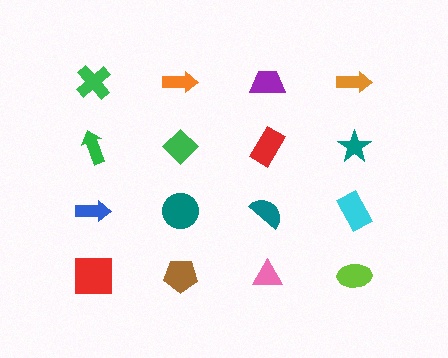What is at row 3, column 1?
A blue arrow.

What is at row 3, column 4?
A cyan rectangle.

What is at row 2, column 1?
A green arrow.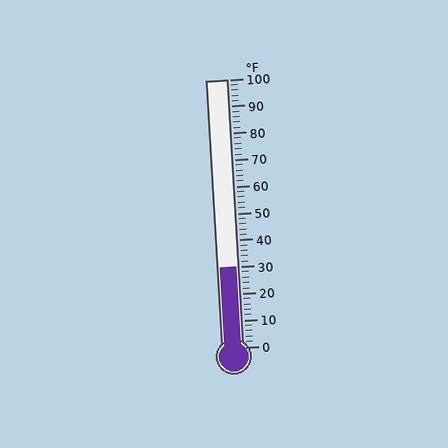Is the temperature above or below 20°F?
The temperature is above 20°F.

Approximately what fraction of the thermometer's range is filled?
The thermometer is filled to approximately 30% of its range.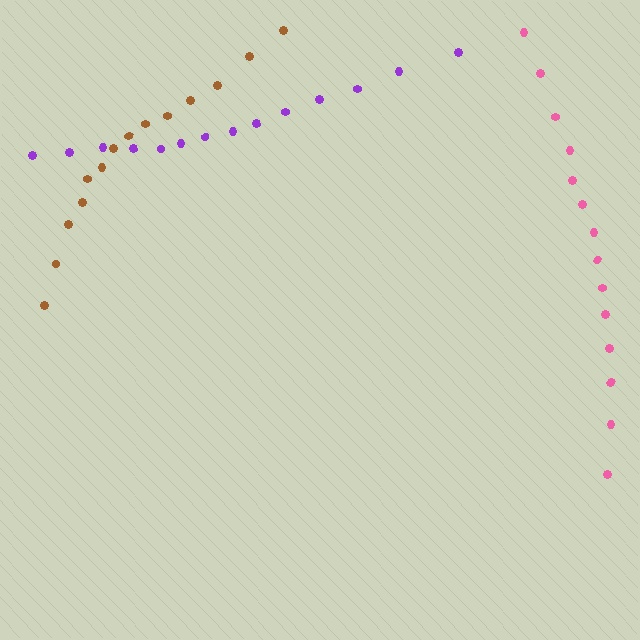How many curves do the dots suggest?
There are 3 distinct paths.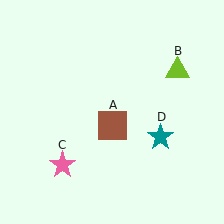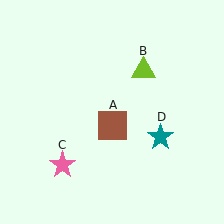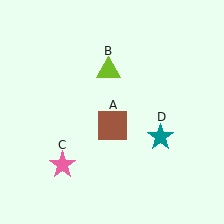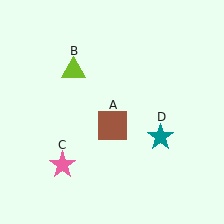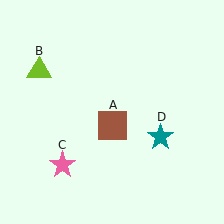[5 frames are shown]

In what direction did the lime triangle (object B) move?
The lime triangle (object B) moved left.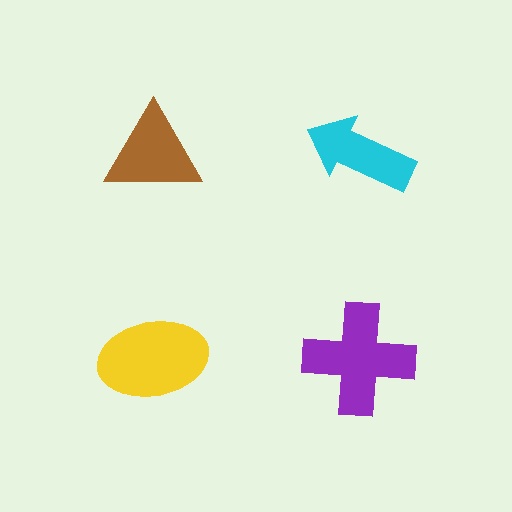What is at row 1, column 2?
A cyan arrow.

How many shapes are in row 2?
2 shapes.